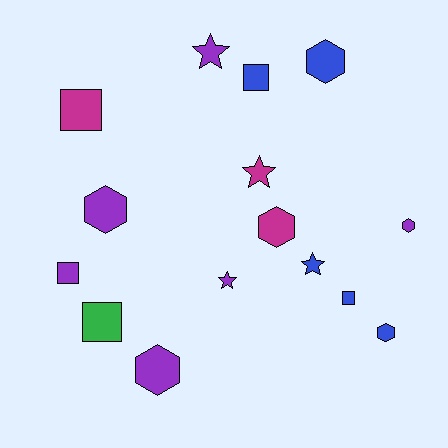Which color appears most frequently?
Purple, with 6 objects.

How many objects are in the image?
There are 15 objects.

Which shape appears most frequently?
Hexagon, with 6 objects.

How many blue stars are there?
There is 1 blue star.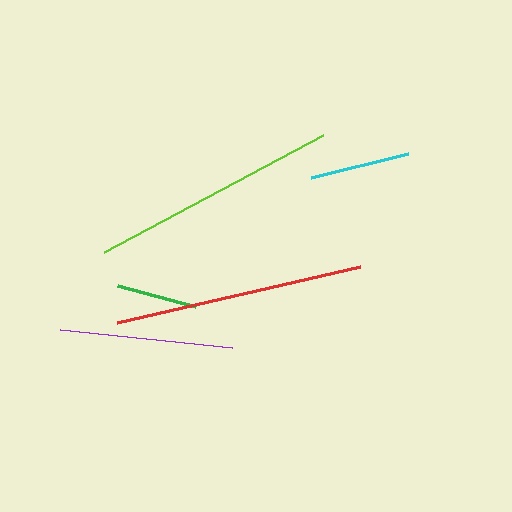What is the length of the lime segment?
The lime segment is approximately 249 pixels long.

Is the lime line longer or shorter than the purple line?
The lime line is longer than the purple line.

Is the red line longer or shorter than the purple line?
The red line is longer than the purple line.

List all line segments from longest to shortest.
From longest to shortest: red, lime, purple, cyan, green.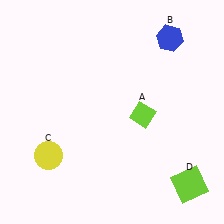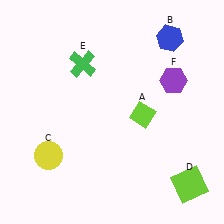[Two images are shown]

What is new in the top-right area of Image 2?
A purple hexagon (F) was added in the top-right area of Image 2.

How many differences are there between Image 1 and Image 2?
There are 2 differences between the two images.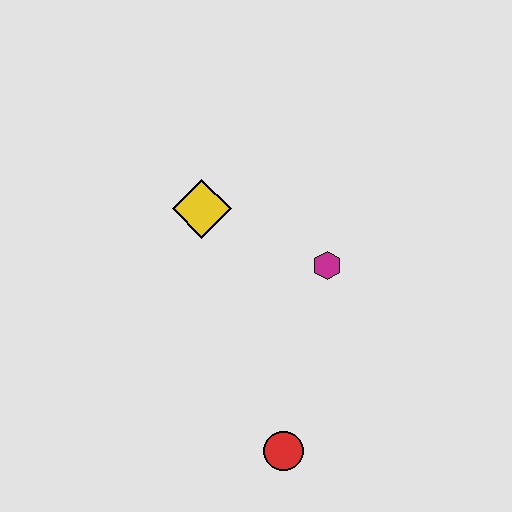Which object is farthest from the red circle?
The yellow diamond is farthest from the red circle.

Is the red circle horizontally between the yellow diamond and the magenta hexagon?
Yes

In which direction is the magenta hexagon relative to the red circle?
The magenta hexagon is above the red circle.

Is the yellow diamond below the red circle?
No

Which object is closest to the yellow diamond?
The magenta hexagon is closest to the yellow diamond.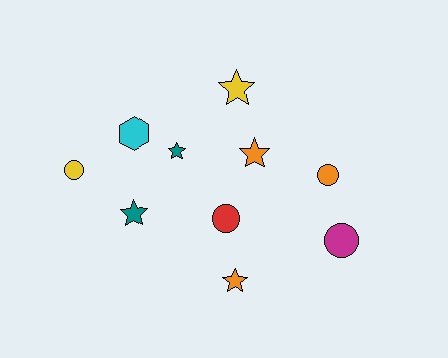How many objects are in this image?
There are 10 objects.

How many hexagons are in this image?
There is 1 hexagon.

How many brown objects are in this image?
There are no brown objects.